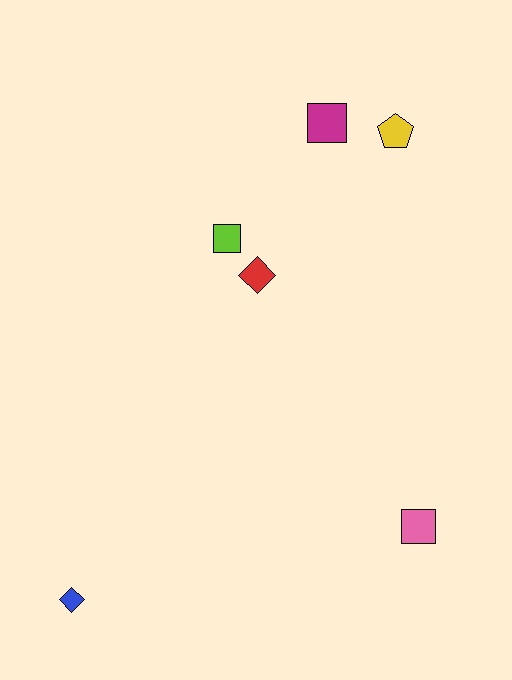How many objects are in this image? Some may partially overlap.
There are 6 objects.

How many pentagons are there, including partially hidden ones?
There is 1 pentagon.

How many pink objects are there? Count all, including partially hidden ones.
There is 1 pink object.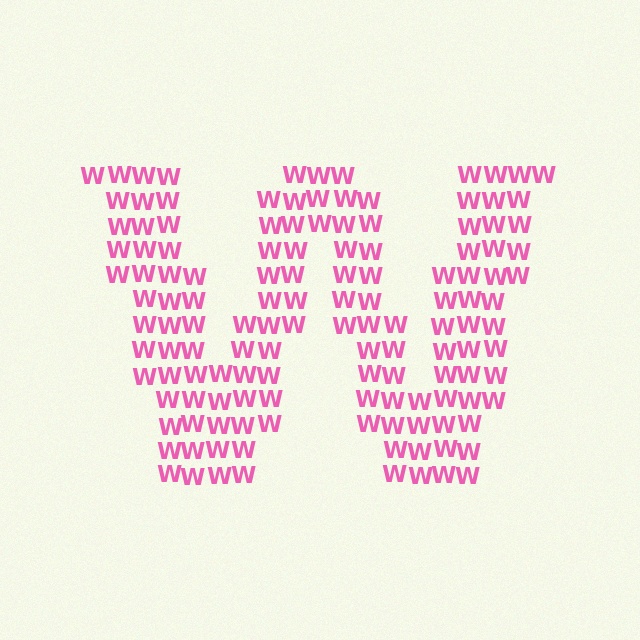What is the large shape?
The large shape is the letter W.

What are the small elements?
The small elements are letter W's.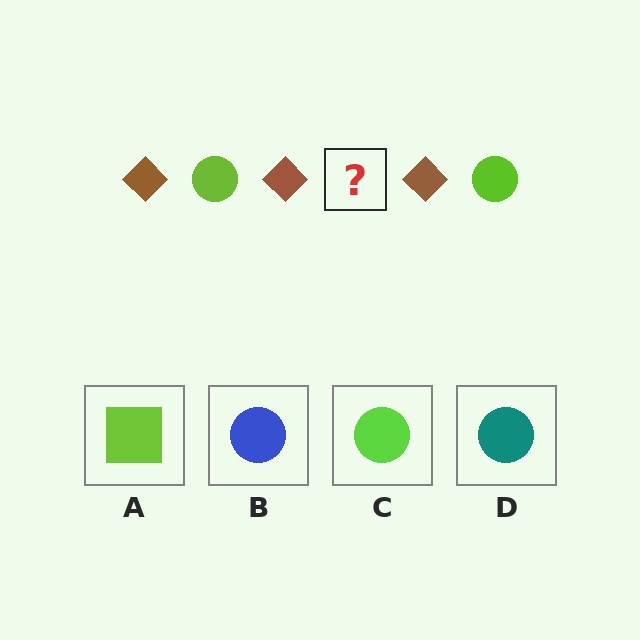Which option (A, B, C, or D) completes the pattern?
C.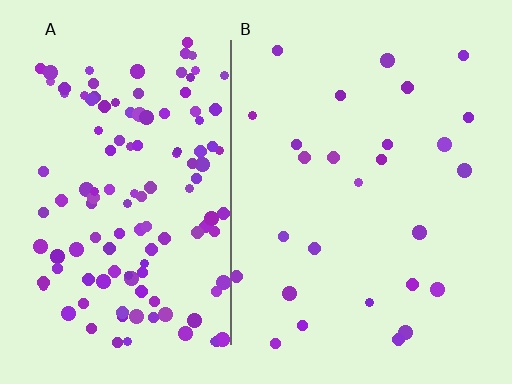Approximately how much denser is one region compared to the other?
Approximately 4.7× — region A over region B.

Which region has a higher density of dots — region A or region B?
A (the left).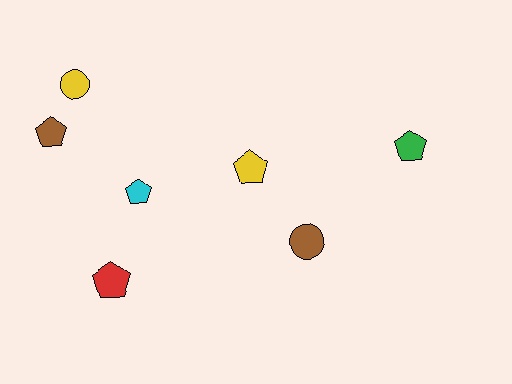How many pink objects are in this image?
There are no pink objects.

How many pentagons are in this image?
There are 5 pentagons.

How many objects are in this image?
There are 7 objects.